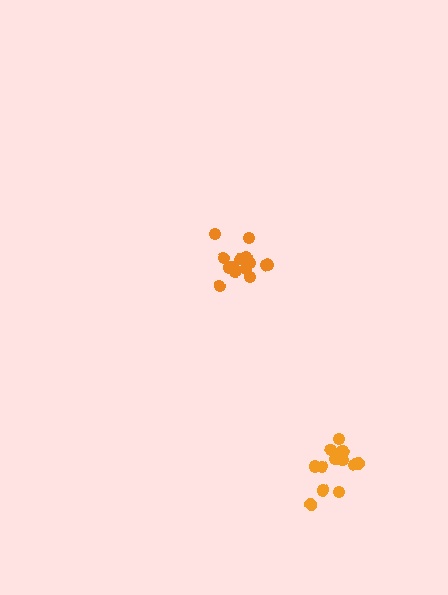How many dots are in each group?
Group 1: 14 dots, Group 2: 13 dots (27 total).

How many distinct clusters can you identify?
There are 2 distinct clusters.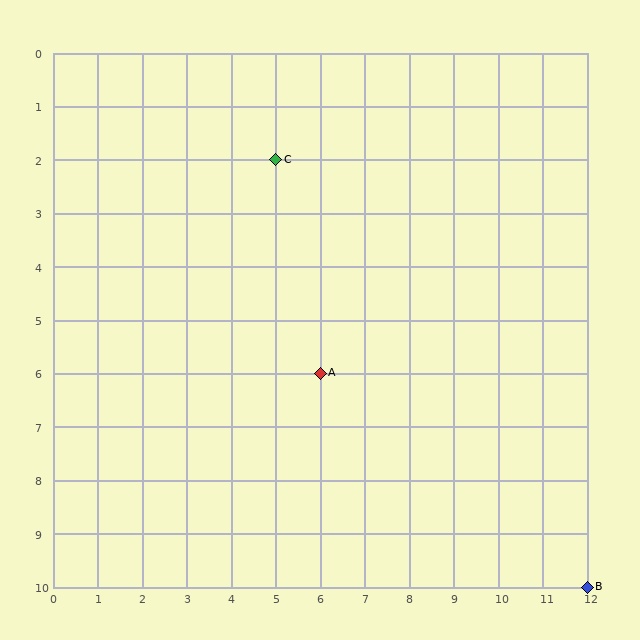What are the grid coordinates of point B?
Point B is at grid coordinates (12, 10).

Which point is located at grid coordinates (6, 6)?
Point A is at (6, 6).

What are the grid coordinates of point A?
Point A is at grid coordinates (6, 6).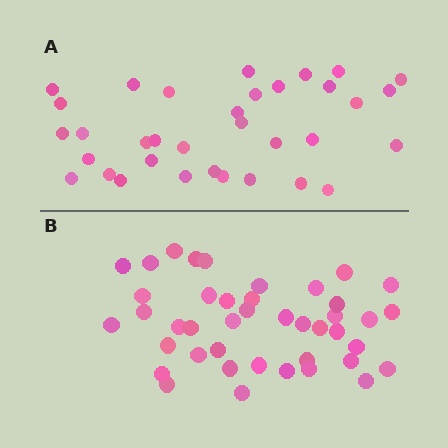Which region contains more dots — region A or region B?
Region B (the bottom region) has more dots.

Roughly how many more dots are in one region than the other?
Region B has roughly 8 or so more dots than region A.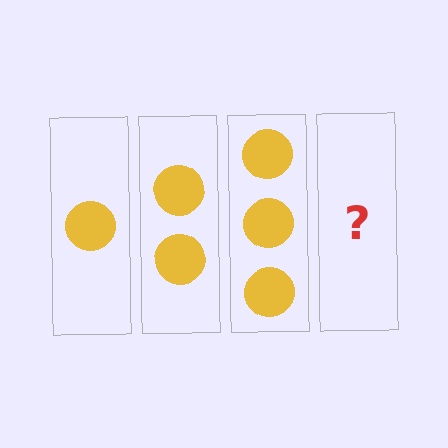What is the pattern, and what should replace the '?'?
The pattern is that each step adds one more circle. The '?' should be 4 circles.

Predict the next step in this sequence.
The next step is 4 circles.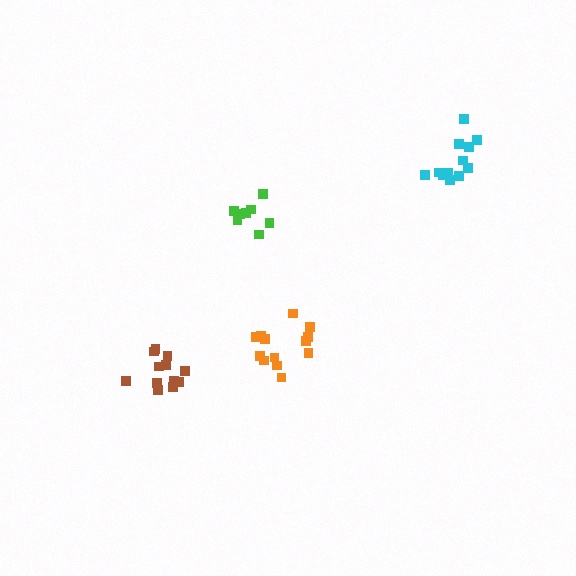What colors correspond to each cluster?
The clusters are colored: green, cyan, orange, brown.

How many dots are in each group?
Group 1: 8 dots, Group 2: 12 dots, Group 3: 13 dots, Group 4: 12 dots (45 total).